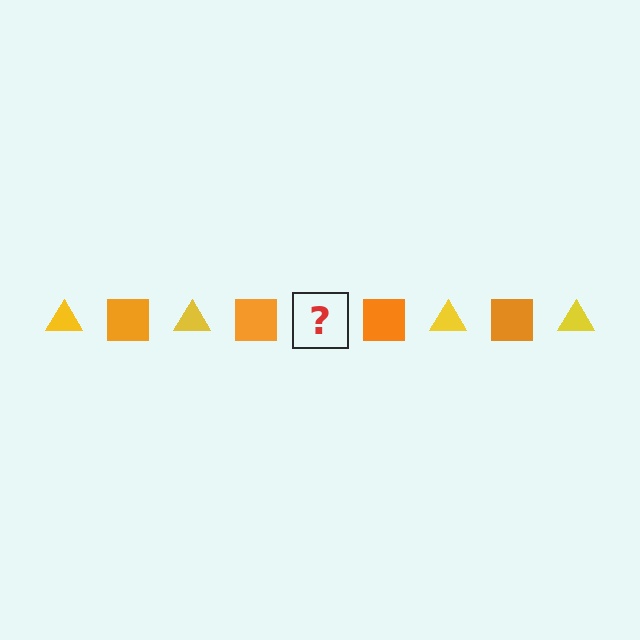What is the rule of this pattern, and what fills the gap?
The rule is that the pattern alternates between yellow triangle and orange square. The gap should be filled with a yellow triangle.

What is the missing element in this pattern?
The missing element is a yellow triangle.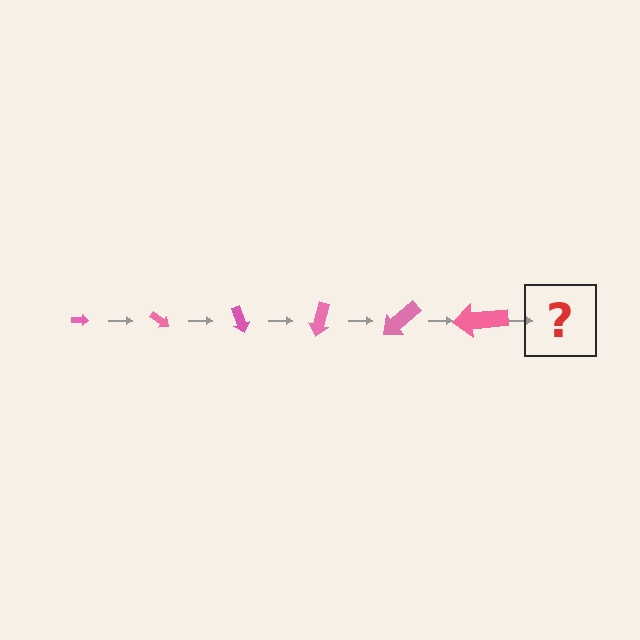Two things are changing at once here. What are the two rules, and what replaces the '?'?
The two rules are that the arrow grows larger each step and it rotates 35 degrees each step. The '?' should be an arrow, larger than the previous one and rotated 210 degrees from the start.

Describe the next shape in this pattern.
It should be an arrow, larger than the previous one and rotated 210 degrees from the start.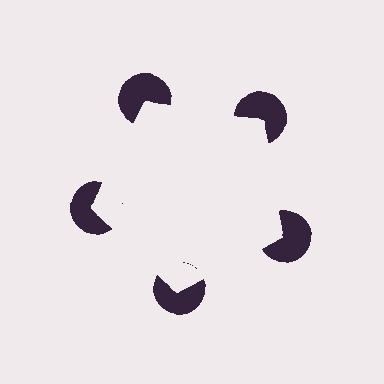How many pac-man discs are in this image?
There are 5 — one at each vertex of the illusory pentagon.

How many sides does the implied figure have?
5 sides.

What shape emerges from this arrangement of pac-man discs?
An illusory pentagon — its edges are inferred from the aligned wedge cuts in the pac-man discs, not physically drawn.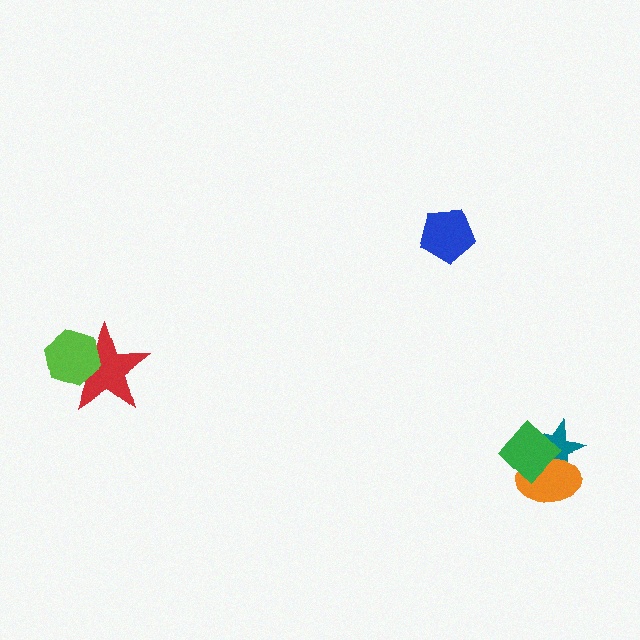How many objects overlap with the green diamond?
2 objects overlap with the green diamond.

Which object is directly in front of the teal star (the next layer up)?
The orange ellipse is directly in front of the teal star.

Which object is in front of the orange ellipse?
The green diamond is in front of the orange ellipse.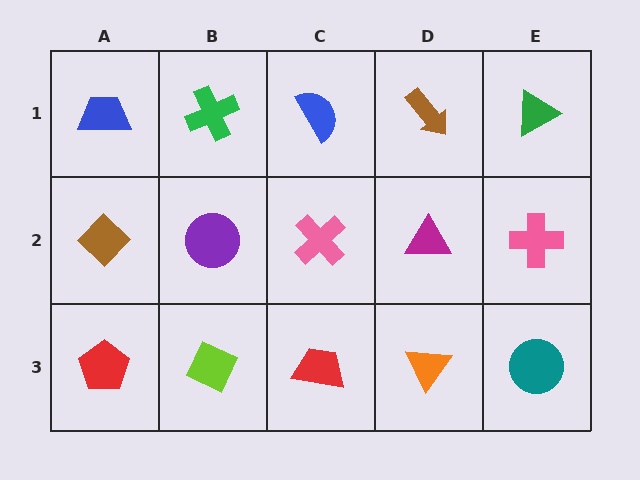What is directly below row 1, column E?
A pink cross.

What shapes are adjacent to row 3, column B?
A purple circle (row 2, column B), a red pentagon (row 3, column A), a red trapezoid (row 3, column C).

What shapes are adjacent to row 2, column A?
A blue trapezoid (row 1, column A), a red pentagon (row 3, column A), a purple circle (row 2, column B).